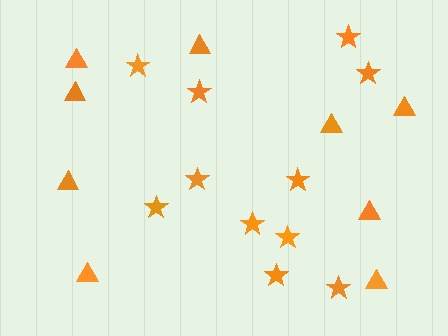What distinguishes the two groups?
There are 2 groups: one group of stars (11) and one group of triangles (9).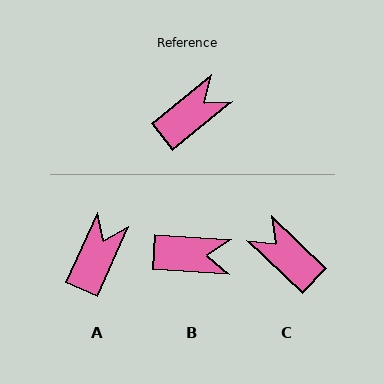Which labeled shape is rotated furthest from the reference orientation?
C, about 97 degrees away.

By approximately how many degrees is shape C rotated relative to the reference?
Approximately 97 degrees counter-clockwise.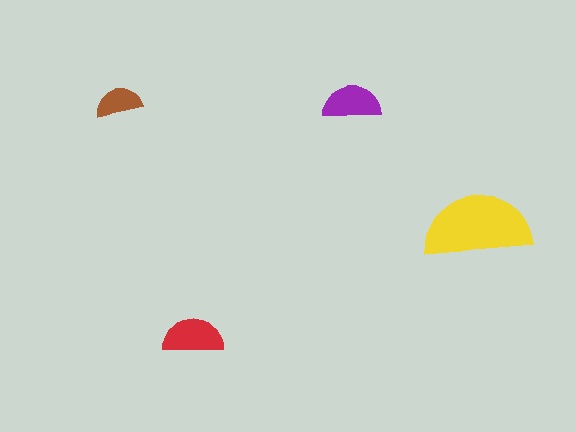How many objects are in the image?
There are 4 objects in the image.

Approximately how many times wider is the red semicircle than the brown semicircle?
About 1.5 times wider.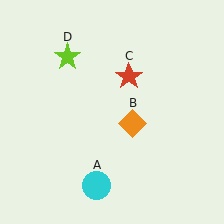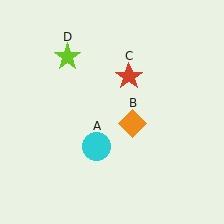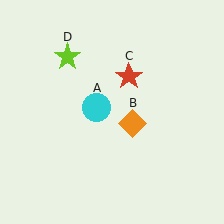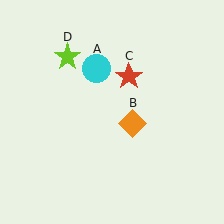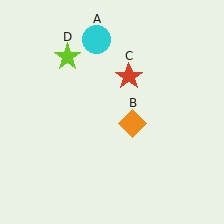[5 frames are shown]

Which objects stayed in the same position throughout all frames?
Orange diamond (object B) and red star (object C) and lime star (object D) remained stationary.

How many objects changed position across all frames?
1 object changed position: cyan circle (object A).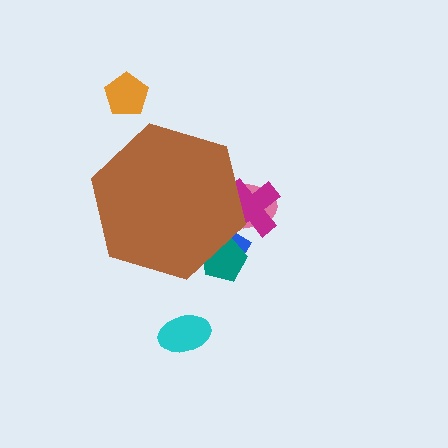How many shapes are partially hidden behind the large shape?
4 shapes are partially hidden.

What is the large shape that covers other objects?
A brown hexagon.